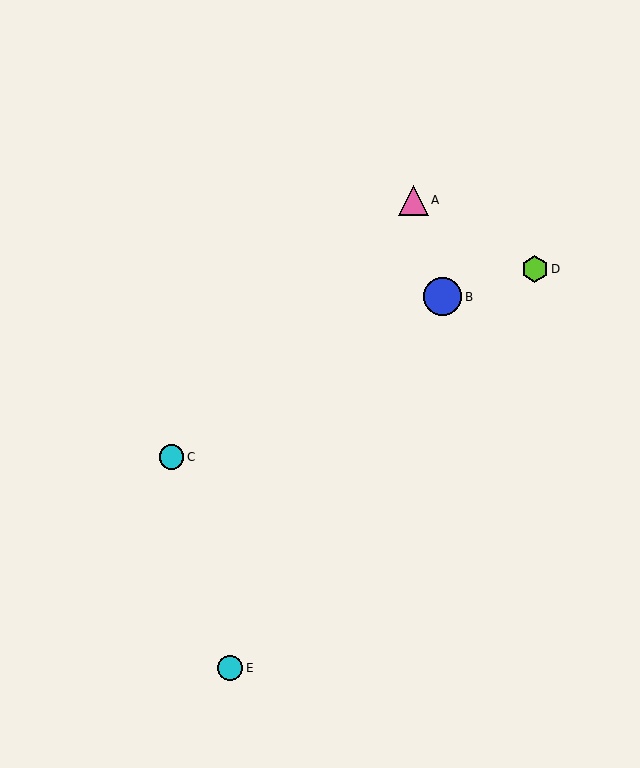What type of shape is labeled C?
Shape C is a cyan circle.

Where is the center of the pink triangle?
The center of the pink triangle is at (413, 200).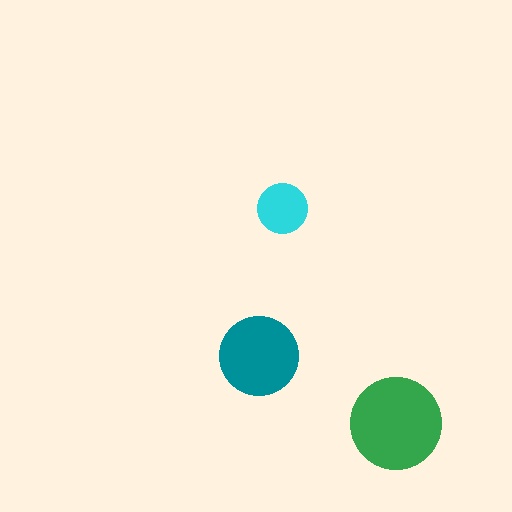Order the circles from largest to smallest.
the green one, the teal one, the cyan one.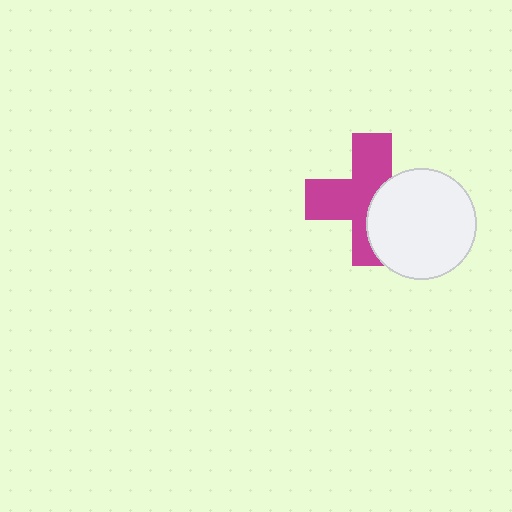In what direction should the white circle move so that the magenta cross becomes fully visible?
The white circle should move right. That is the shortest direction to clear the overlap and leave the magenta cross fully visible.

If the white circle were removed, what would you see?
You would see the complete magenta cross.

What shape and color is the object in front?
The object in front is a white circle.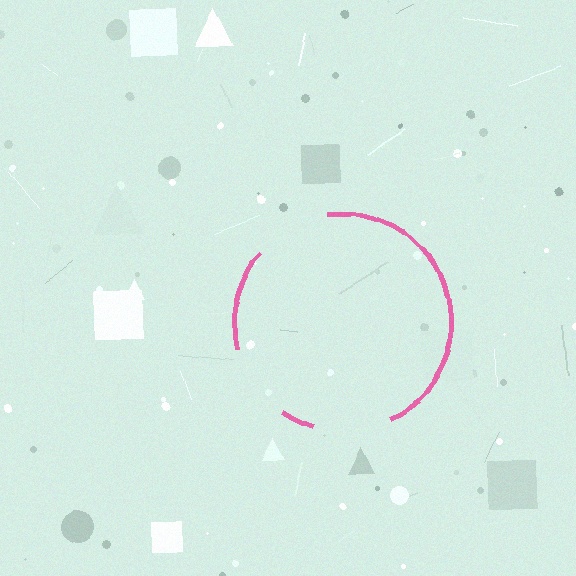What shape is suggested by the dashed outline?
The dashed outline suggests a circle.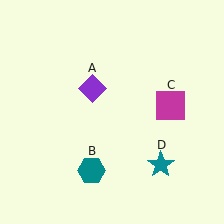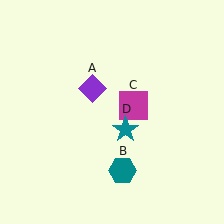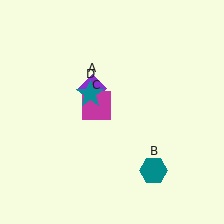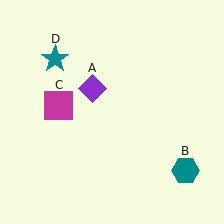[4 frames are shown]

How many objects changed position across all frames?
3 objects changed position: teal hexagon (object B), magenta square (object C), teal star (object D).